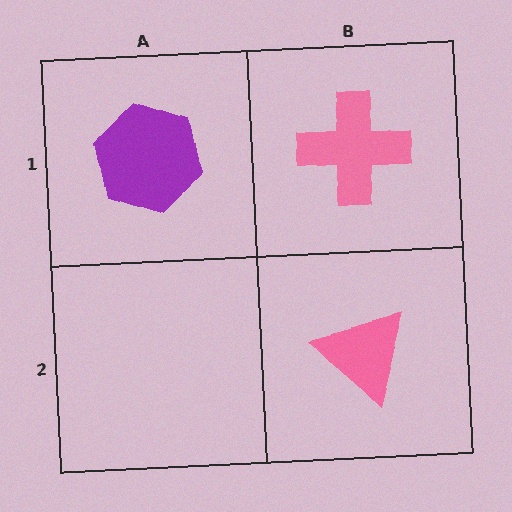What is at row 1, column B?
A pink cross.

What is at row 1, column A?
A purple hexagon.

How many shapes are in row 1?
2 shapes.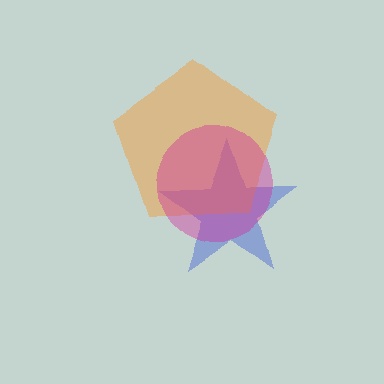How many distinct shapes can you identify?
There are 3 distinct shapes: a blue star, an orange pentagon, a magenta circle.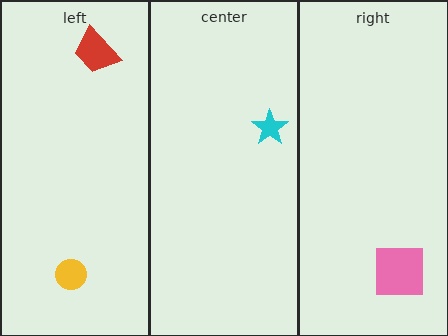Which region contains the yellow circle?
The left region.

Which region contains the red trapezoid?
The left region.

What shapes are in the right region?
The pink square.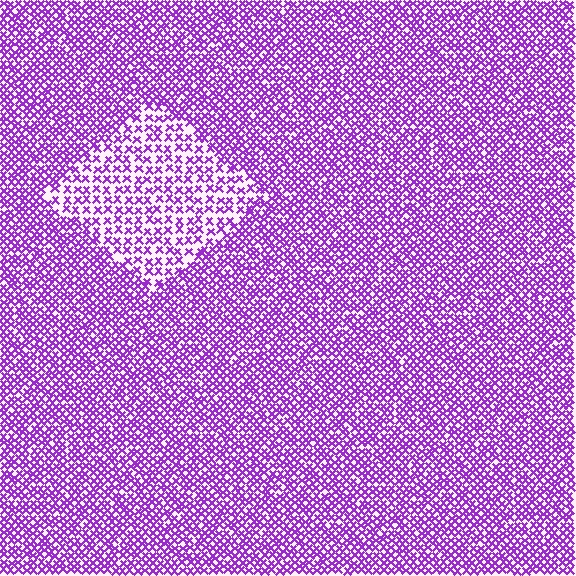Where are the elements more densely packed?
The elements are more densely packed outside the diamond boundary.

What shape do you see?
I see a diamond.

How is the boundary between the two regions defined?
The boundary is defined by a change in element density (approximately 1.9x ratio). All elements are the same color, size, and shape.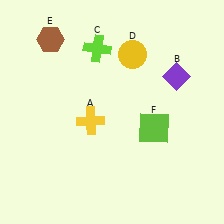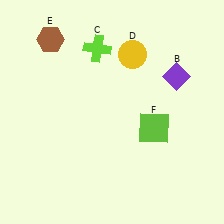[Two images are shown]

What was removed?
The yellow cross (A) was removed in Image 2.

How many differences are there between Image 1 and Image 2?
There is 1 difference between the two images.